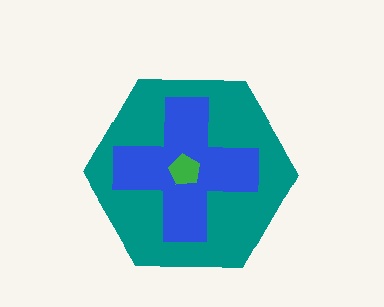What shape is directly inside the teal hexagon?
The blue cross.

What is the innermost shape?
The green pentagon.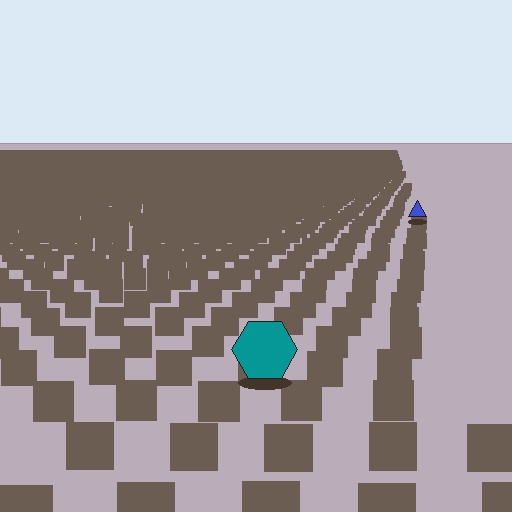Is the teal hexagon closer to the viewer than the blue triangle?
Yes. The teal hexagon is closer — you can tell from the texture gradient: the ground texture is coarser near it.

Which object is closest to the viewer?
The teal hexagon is closest. The texture marks near it are larger and more spread out.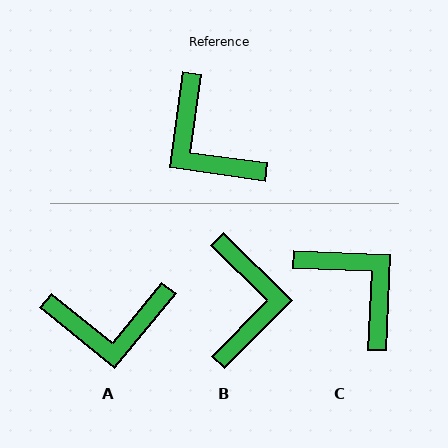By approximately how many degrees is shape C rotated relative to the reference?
Approximately 174 degrees clockwise.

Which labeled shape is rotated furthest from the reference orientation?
C, about 174 degrees away.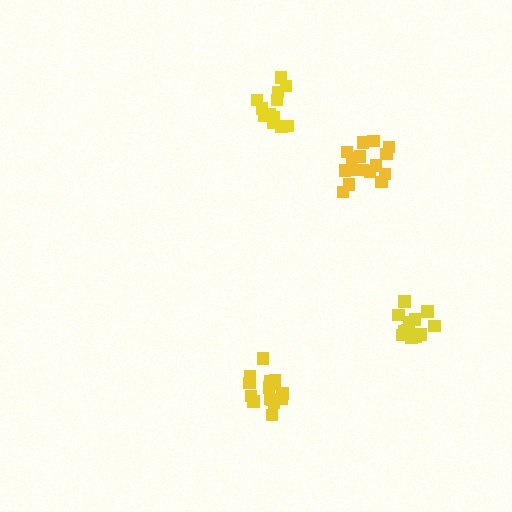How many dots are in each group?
Group 1: 15 dots, Group 2: 16 dots, Group 3: 13 dots, Group 4: 12 dots (56 total).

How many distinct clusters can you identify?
There are 4 distinct clusters.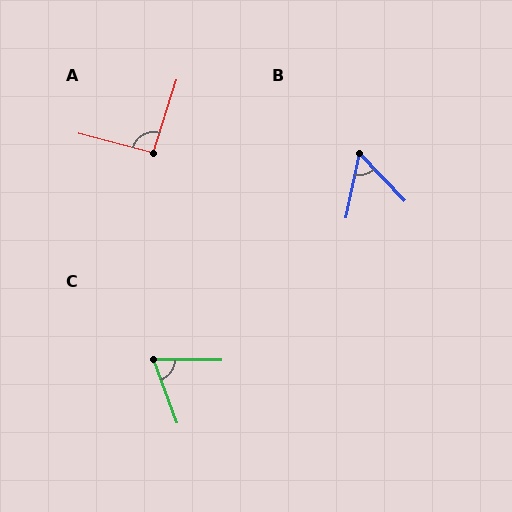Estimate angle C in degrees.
Approximately 69 degrees.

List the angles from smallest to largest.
B (55°), C (69°), A (93°).